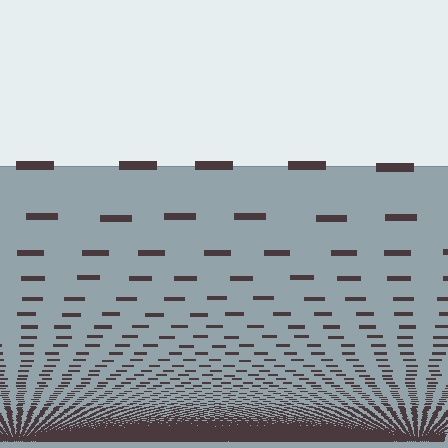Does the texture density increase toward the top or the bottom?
Density increases toward the bottom.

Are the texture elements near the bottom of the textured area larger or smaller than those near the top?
Smaller. The gradient is inverted — elements near the bottom are smaller and denser.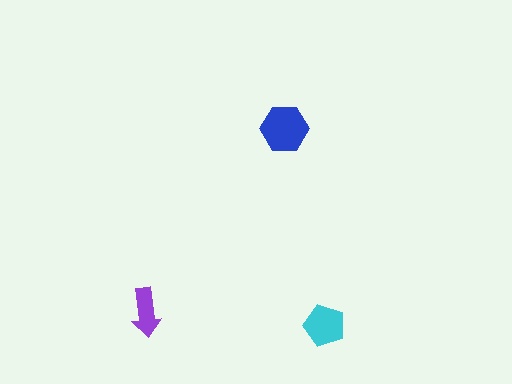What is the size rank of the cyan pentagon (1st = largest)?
2nd.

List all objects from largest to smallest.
The blue hexagon, the cyan pentagon, the purple arrow.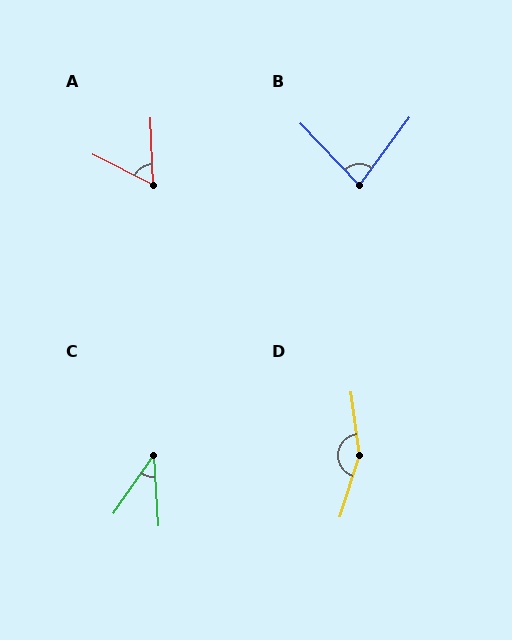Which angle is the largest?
D, at approximately 154 degrees.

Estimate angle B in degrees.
Approximately 80 degrees.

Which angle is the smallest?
C, at approximately 39 degrees.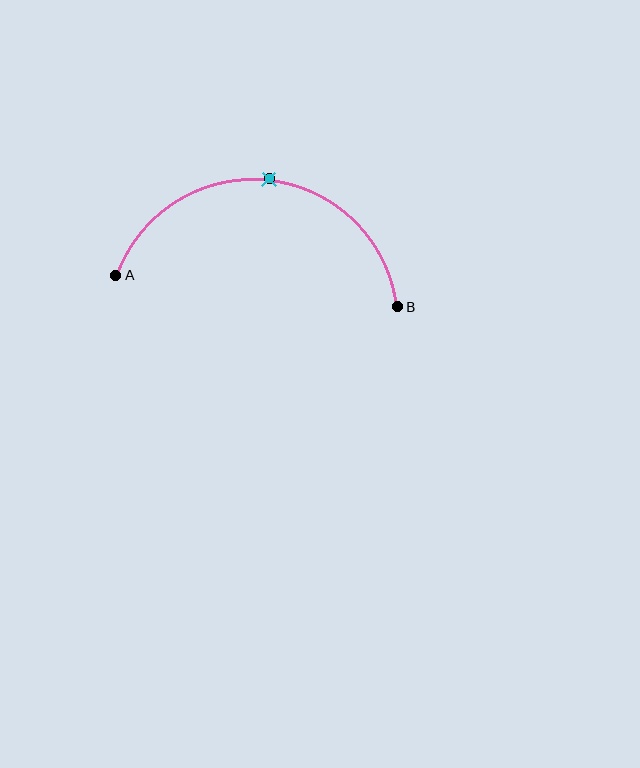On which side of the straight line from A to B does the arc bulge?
The arc bulges above the straight line connecting A and B.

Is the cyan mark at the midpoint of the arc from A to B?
Yes. The cyan mark lies on the arc at equal arc-length from both A and B — it is the arc midpoint.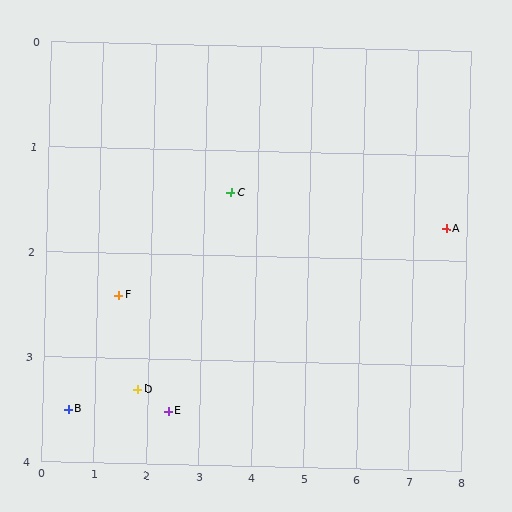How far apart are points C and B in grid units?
Points C and B are about 3.7 grid units apart.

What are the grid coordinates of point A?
Point A is at approximately (7.6, 1.7).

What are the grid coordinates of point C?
Point C is at approximately (3.5, 1.4).